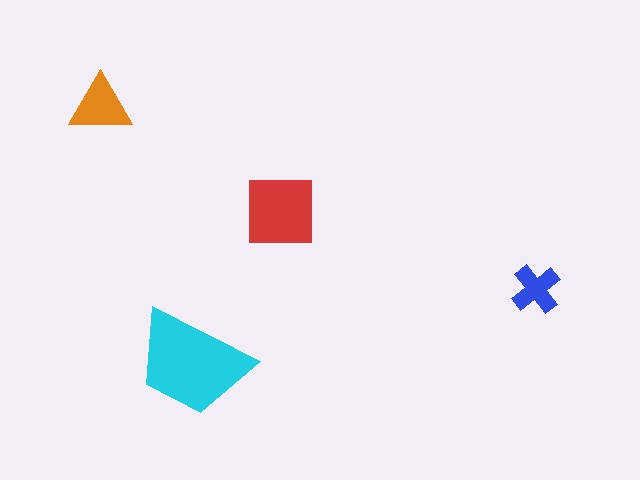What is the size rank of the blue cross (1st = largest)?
4th.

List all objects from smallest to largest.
The blue cross, the orange triangle, the red square, the cyan trapezoid.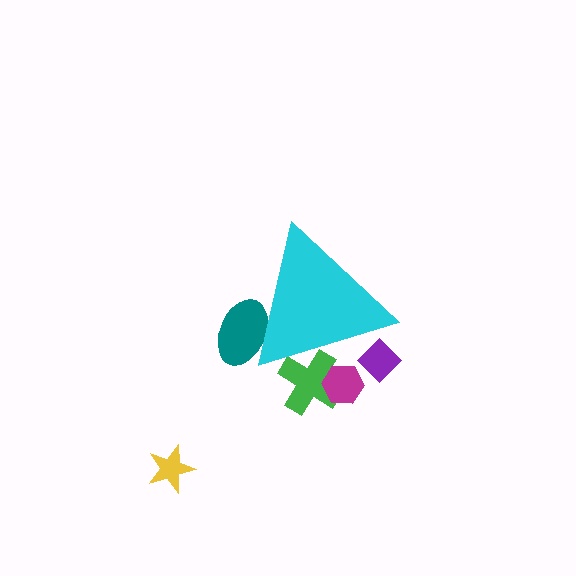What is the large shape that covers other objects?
A cyan triangle.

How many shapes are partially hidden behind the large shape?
4 shapes are partially hidden.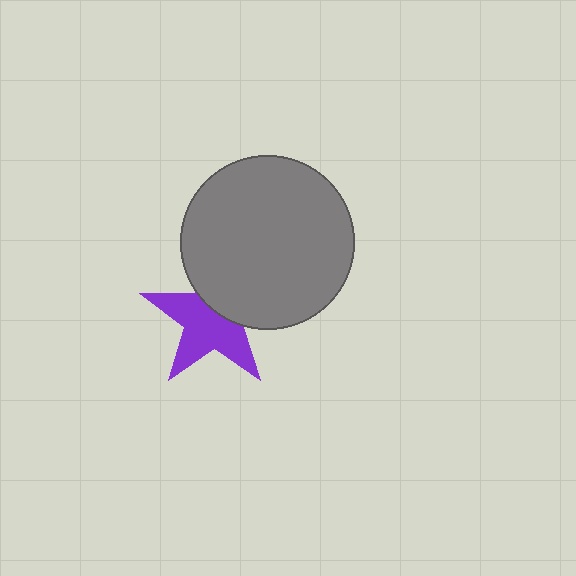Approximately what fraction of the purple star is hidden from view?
Roughly 39% of the purple star is hidden behind the gray circle.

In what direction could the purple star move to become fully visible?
The purple star could move down. That would shift it out from behind the gray circle entirely.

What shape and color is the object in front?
The object in front is a gray circle.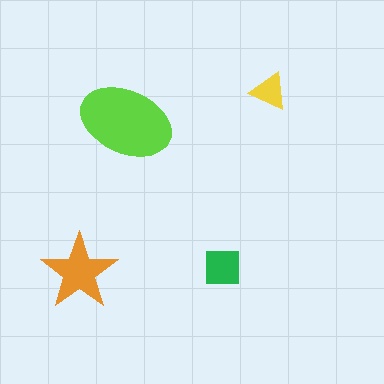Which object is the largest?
The lime ellipse.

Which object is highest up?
The yellow triangle is topmost.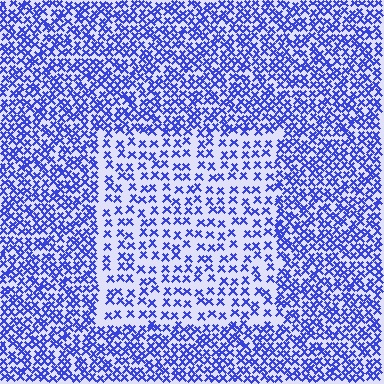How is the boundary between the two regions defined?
The boundary is defined by a change in element density (approximately 2.0x ratio). All elements are the same color, size, and shape.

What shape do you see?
I see a rectangle.